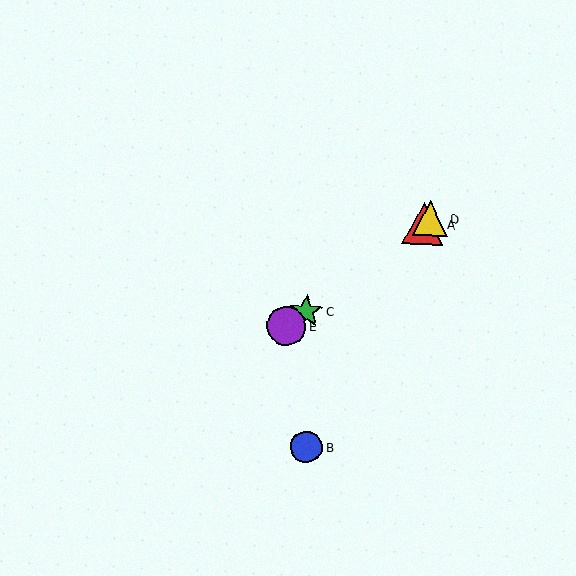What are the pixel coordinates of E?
Object E is at (286, 326).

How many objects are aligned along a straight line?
4 objects (A, C, D, E) are aligned along a straight line.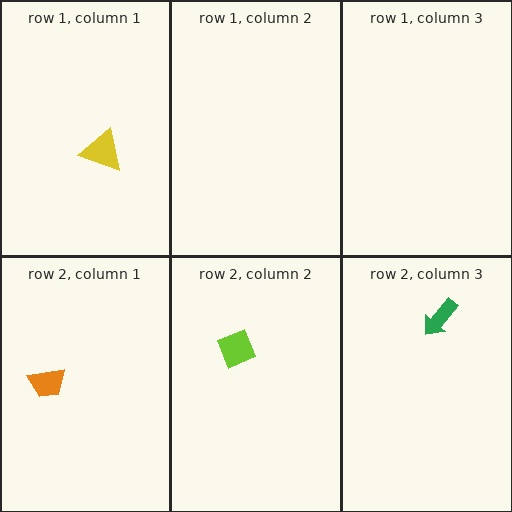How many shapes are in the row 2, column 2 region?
1.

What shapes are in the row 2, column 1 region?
The orange trapezoid.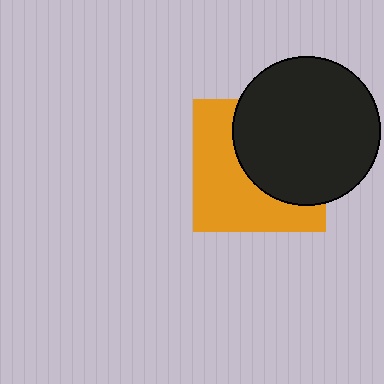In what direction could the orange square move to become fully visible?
The orange square could move toward the lower-left. That would shift it out from behind the black circle entirely.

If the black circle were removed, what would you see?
You would see the complete orange square.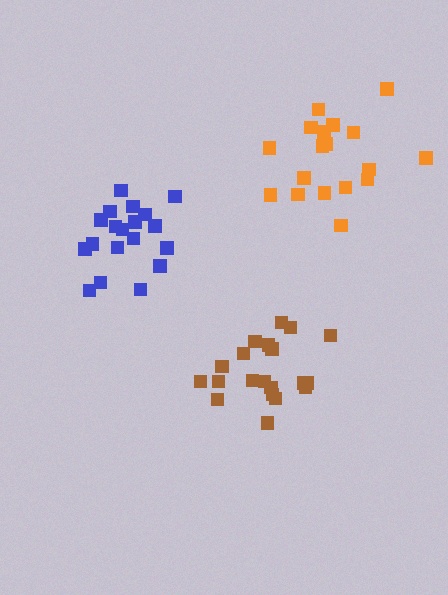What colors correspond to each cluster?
The clusters are colored: blue, orange, brown.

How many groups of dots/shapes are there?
There are 3 groups.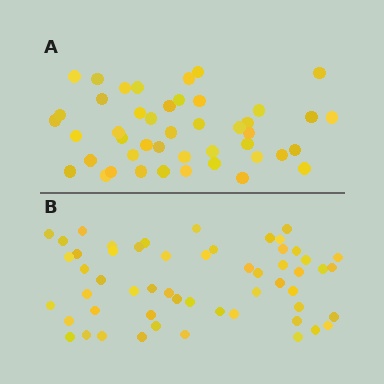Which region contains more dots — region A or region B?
Region B (the bottom region) has more dots.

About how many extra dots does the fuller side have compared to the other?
Region B has roughly 10 or so more dots than region A.